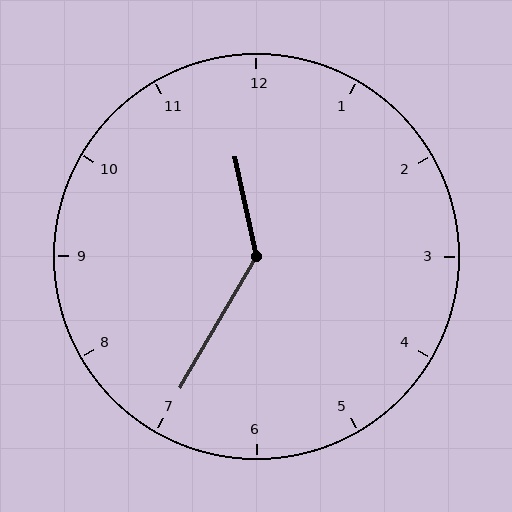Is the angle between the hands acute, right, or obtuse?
It is obtuse.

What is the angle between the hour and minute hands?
Approximately 138 degrees.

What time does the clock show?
11:35.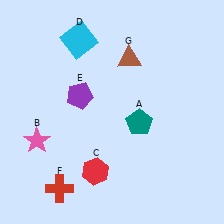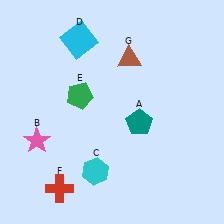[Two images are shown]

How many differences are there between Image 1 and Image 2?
There are 2 differences between the two images.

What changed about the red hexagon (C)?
In Image 1, C is red. In Image 2, it changed to cyan.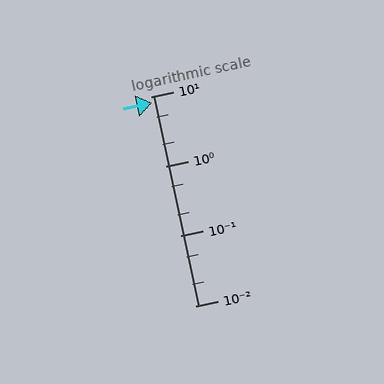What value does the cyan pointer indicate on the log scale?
The pointer indicates approximately 8.1.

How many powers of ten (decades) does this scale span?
The scale spans 3 decades, from 0.01 to 10.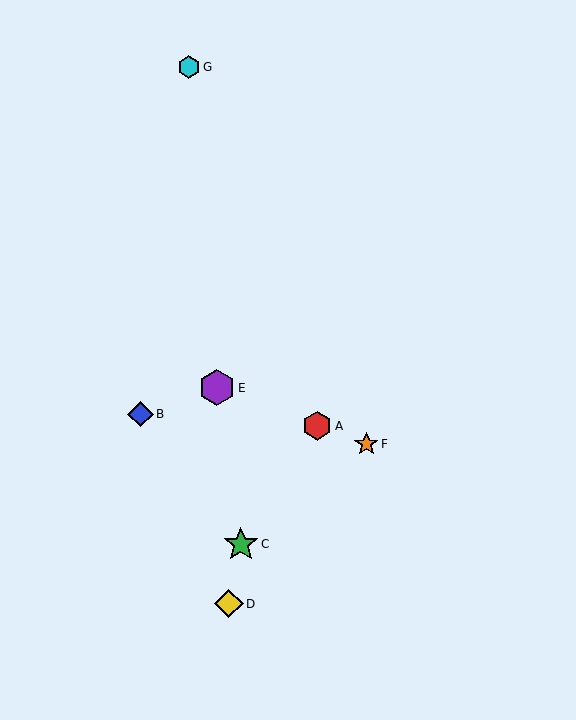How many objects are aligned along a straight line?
3 objects (A, E, F) are aligned along a straight line.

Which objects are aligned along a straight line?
Objects A, E, F are aligned along a straight line.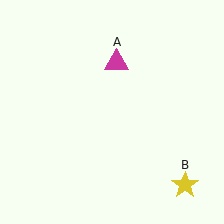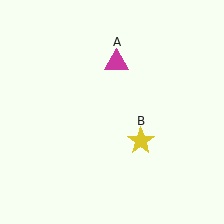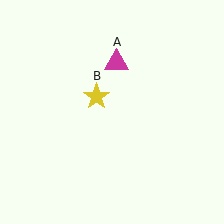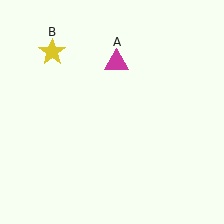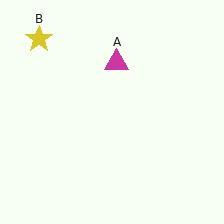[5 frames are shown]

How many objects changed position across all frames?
1 object changed position: yellow star (object B).